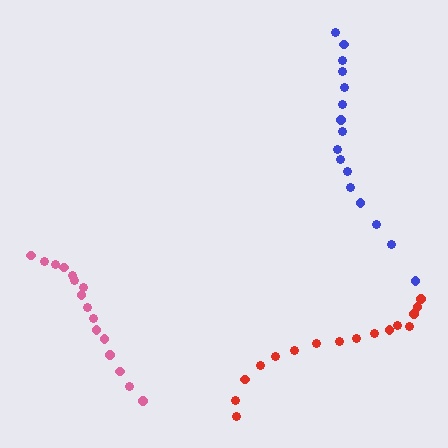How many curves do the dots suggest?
There are 3 distinct paths.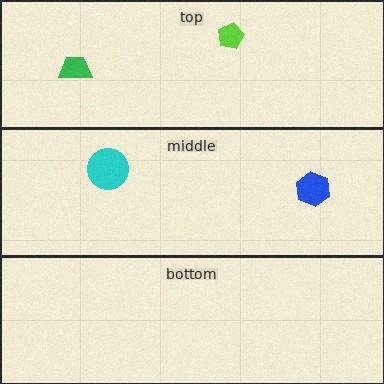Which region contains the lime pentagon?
The top region.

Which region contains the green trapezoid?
The top region.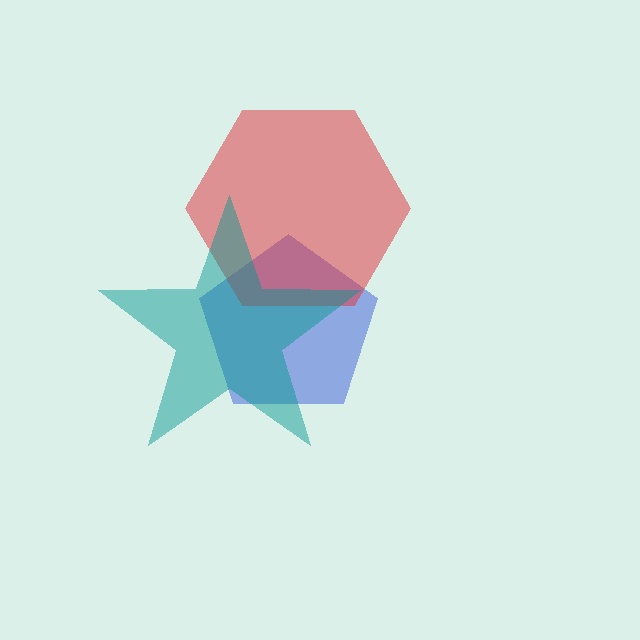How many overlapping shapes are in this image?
There are 3 overlapping shapes in the image.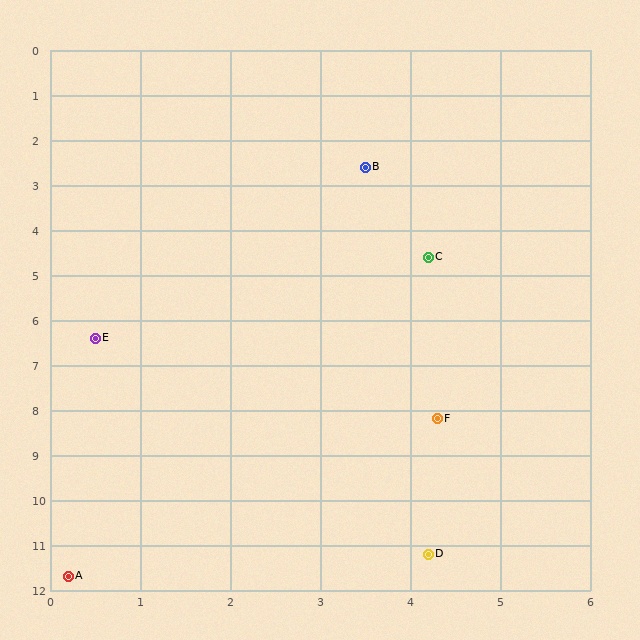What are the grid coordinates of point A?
Point A is at approximately (0.2, 11.7).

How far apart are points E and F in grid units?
Points E and F are about 4.2 grid units apart.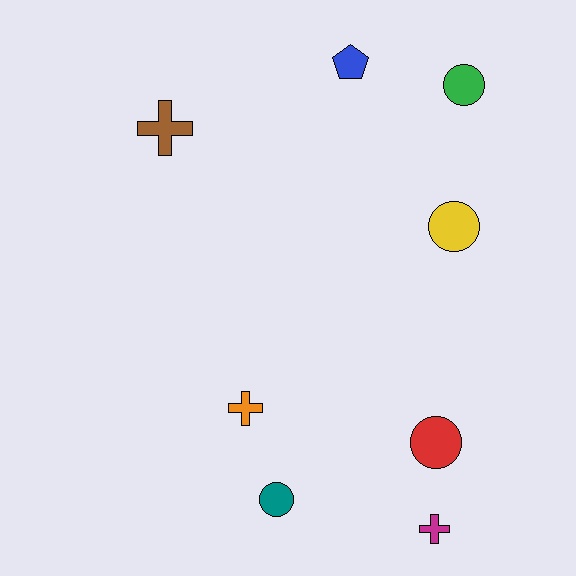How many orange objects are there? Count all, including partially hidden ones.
There is 1 orange object.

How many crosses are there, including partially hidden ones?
There are 3 crosses.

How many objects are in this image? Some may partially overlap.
There are 8 objects.